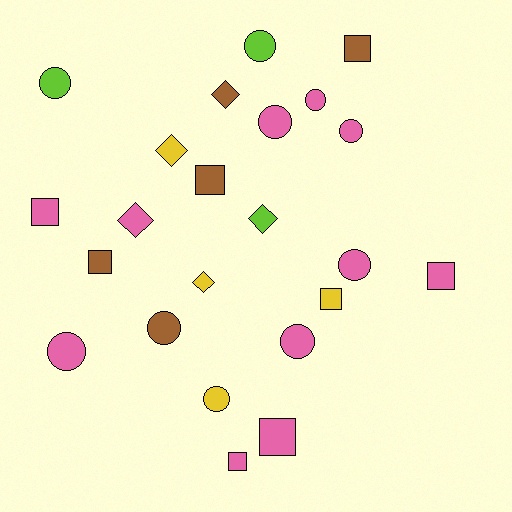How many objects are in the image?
There are 23 objects.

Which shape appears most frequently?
Circle, with 10 objects.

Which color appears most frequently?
Pink, with 11 objects.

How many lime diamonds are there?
There is 1 lime diamond.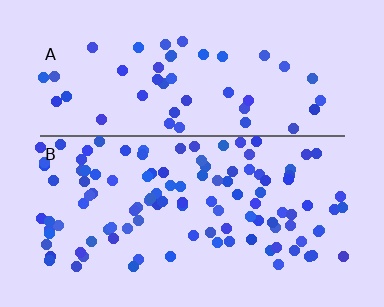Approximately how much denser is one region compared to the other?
Approximately 2.3× — region B over region A.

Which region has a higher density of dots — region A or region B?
B (the bottom).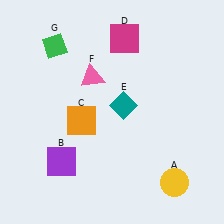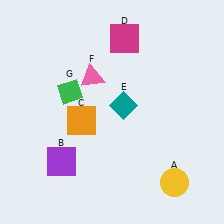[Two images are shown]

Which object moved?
The green diamond (G) moved down.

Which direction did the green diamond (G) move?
The green diamond (G) moved down.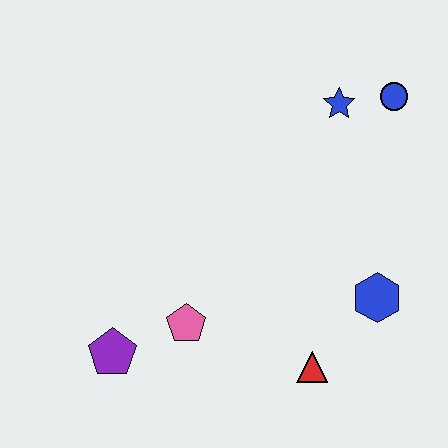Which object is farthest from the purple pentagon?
The blue circle is farthest from the purple pentagon.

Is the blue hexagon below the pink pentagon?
No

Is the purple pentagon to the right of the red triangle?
No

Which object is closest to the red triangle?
The blue hexagon is closest to the red triangle.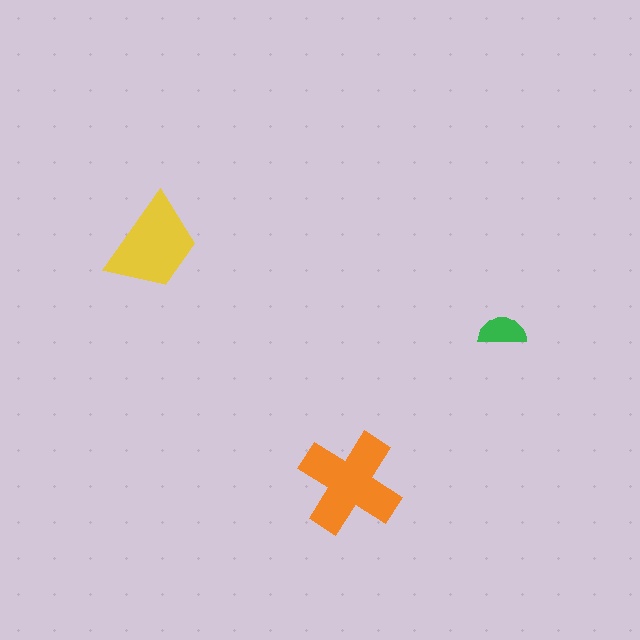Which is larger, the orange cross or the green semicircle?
The orange cross.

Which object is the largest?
The orange cross.